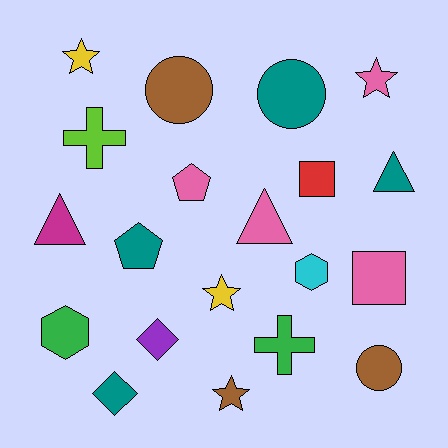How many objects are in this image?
There are 20 objects.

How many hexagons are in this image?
There are 2 hexagons.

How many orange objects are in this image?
There are no orange objects.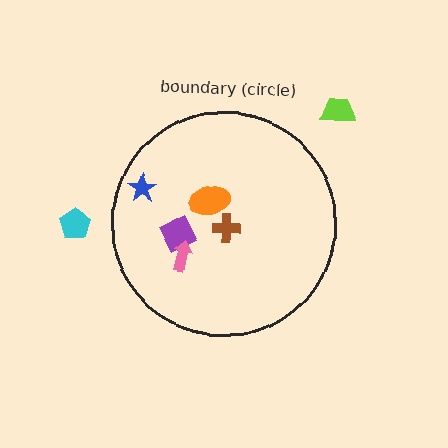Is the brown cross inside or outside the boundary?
Inside.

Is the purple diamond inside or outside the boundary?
Inside.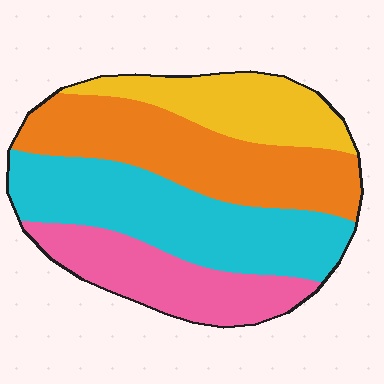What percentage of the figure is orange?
Orange covers roughly 30% of the figure.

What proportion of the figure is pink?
Pink takes up about one fifth (1/5) of the figure.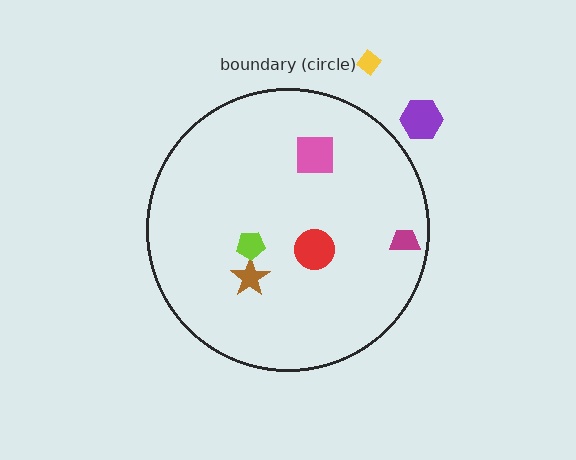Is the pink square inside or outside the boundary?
Inside.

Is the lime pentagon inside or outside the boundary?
Inside.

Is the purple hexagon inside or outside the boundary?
Outside.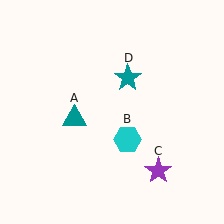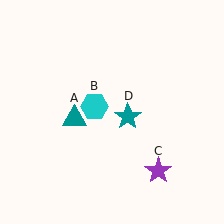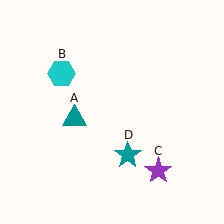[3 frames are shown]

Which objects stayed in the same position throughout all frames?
Teal triangle (object A) and purple star (object C) remained stationary.